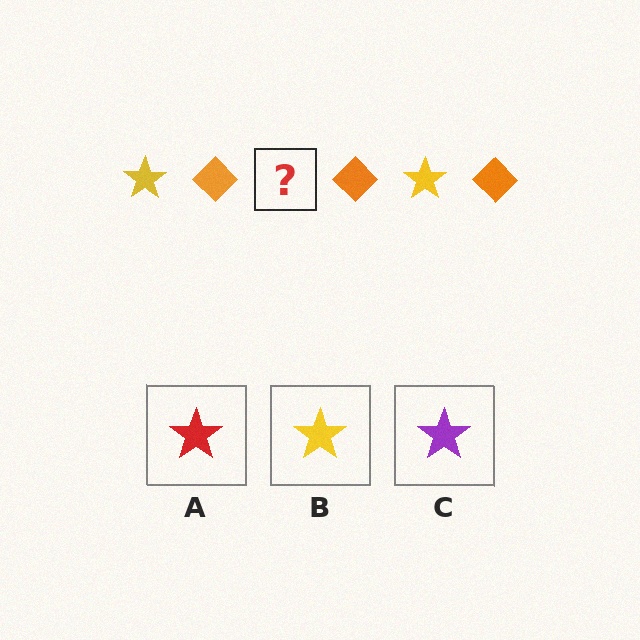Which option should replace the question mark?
Option B.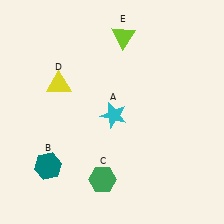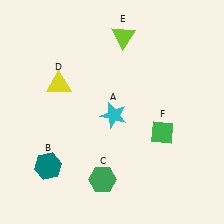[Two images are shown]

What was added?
A green diamond (F) was added in Image 2.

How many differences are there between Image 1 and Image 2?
There is 1 difference between the two images.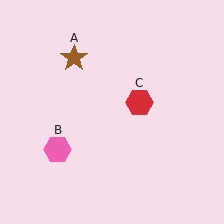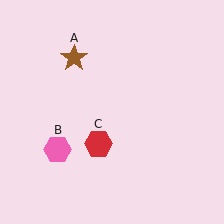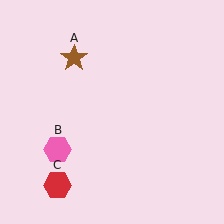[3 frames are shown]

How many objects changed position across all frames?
1 object changed position: red hexagon (object C).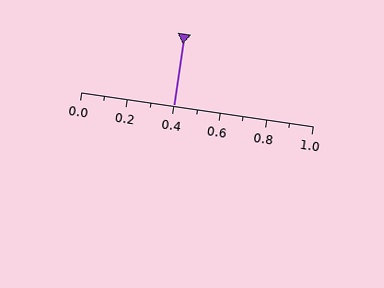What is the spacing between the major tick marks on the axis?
The major ticks are spaced 0.2 apart.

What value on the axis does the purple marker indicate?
The marker indicates approximately 0.4.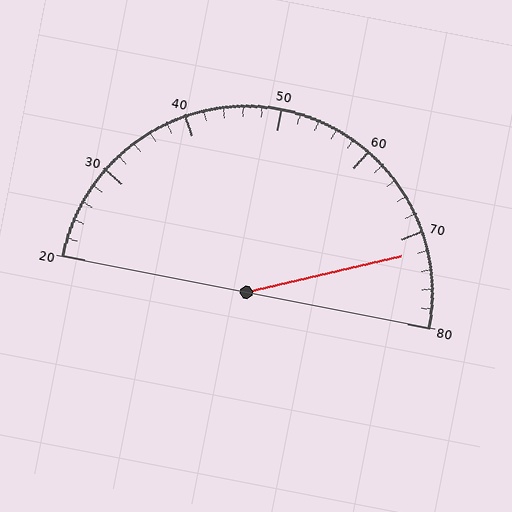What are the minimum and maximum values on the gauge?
The gauge ranges from 20 to 80.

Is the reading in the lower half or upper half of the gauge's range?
The reading is in the upper half of the range (20 to 80).